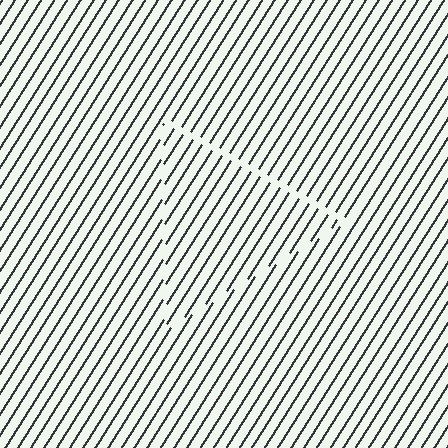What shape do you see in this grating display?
An illusory triangle. The interior of the shape contains the same grating, shifted by half a period — the contour is defined by the phase discontinuity where line-ends from the inner and outer gratings abut.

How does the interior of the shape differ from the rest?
The interior of the shape contains the same grating, shifted by half a period — the contour is defined by the phase discontinuity where line-ends from the inner and outer gratings abut.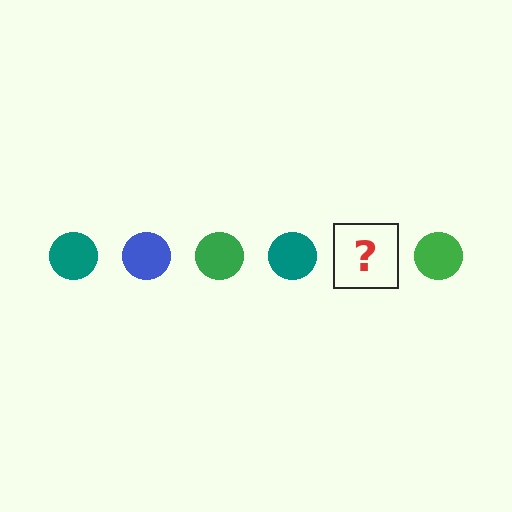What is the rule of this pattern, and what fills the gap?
The rule is that the pattern cycles through teal, blue, green circles. The gap should be filled with a blue circle.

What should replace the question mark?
The question mark should be replaced with a blue circle.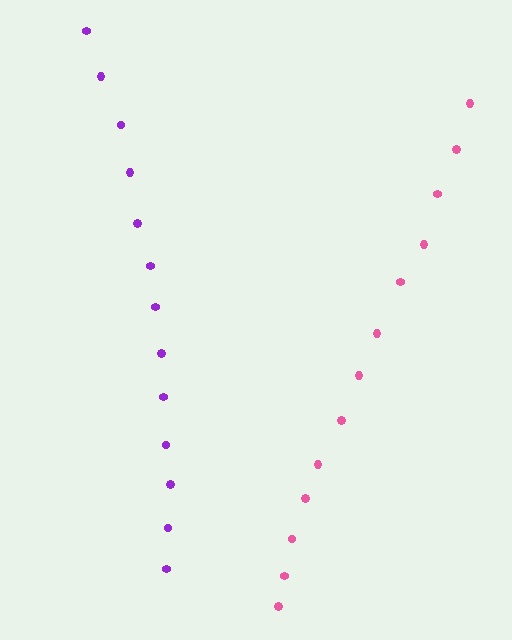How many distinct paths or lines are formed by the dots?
There are 2 distinct paths.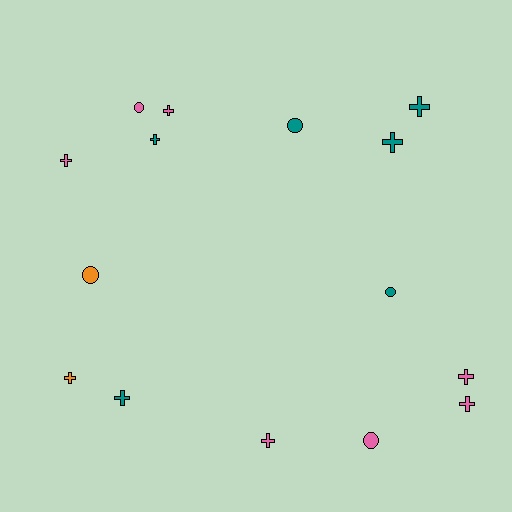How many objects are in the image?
There are 15 objects.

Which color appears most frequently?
Pink, with 7 objects.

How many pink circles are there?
There are 2 pink circles.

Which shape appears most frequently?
Cross, with 10 objects.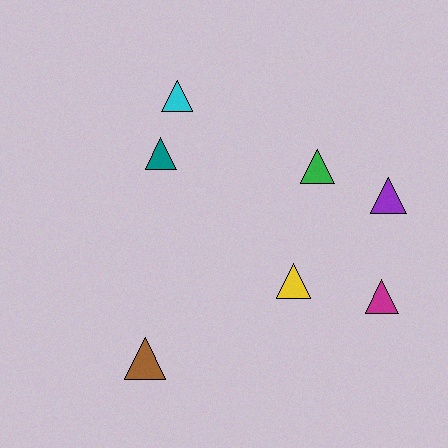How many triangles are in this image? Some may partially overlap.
There are 7 triangles.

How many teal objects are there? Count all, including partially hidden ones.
There is 1 teal object.